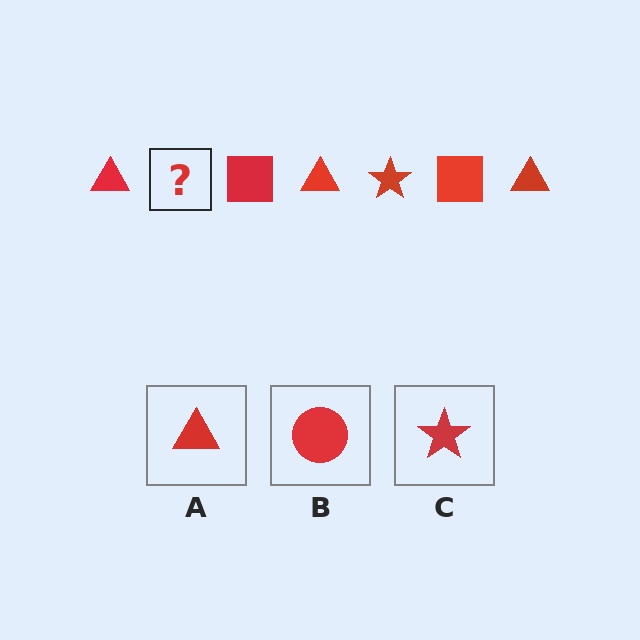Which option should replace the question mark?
Option C.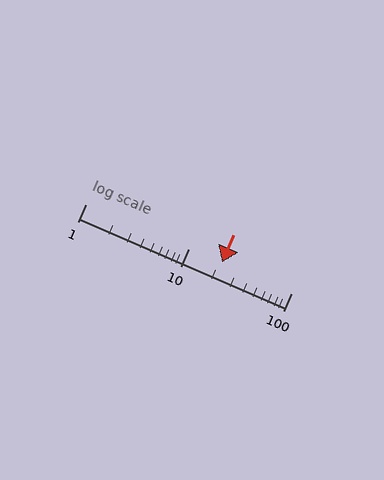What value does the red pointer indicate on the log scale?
The pointer indicates approximately 21.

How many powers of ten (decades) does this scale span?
The scale spans 2 decades, from 1 to 100.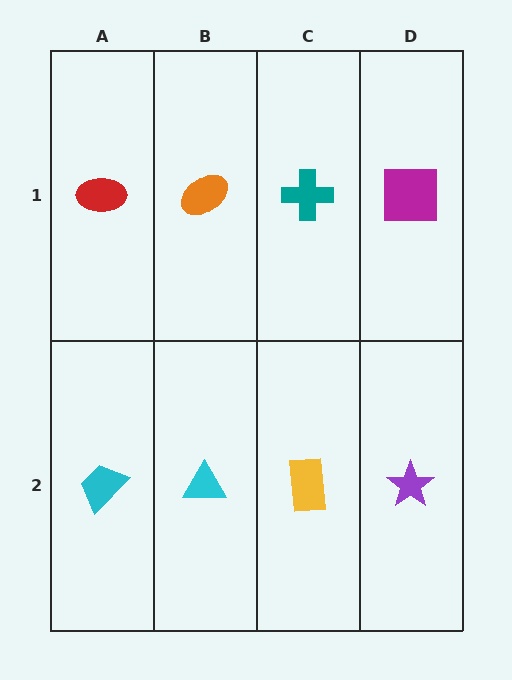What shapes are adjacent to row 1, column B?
A cyan triangle (row 2, column B), a red ellipse (row 1, column A), a teal cross (row 1, column C).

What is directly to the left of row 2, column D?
A yellow rectangle.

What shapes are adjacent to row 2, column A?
A red ellipse (row 1, column A), a cyan triangle (row 2, column B).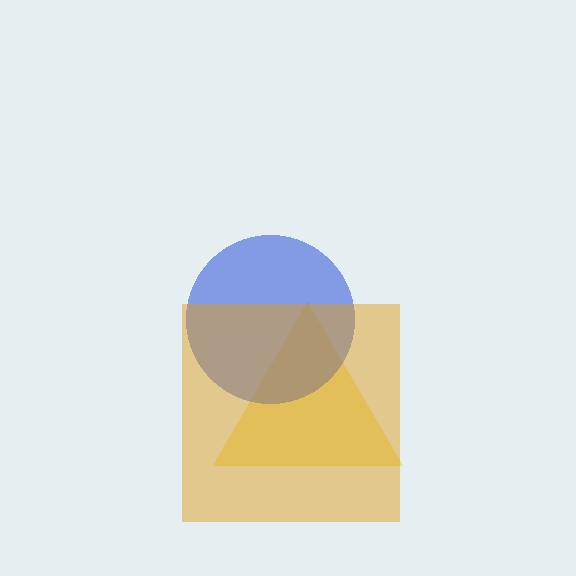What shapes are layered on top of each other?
The layered shapes are: a yellow triangle, a blue circle, an orange square.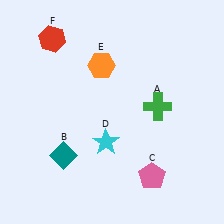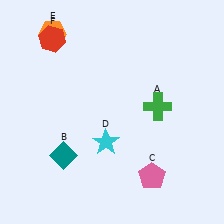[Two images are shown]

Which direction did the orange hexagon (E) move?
The orange hexagon (E) moved left.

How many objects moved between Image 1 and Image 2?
1 object moved between the two images.